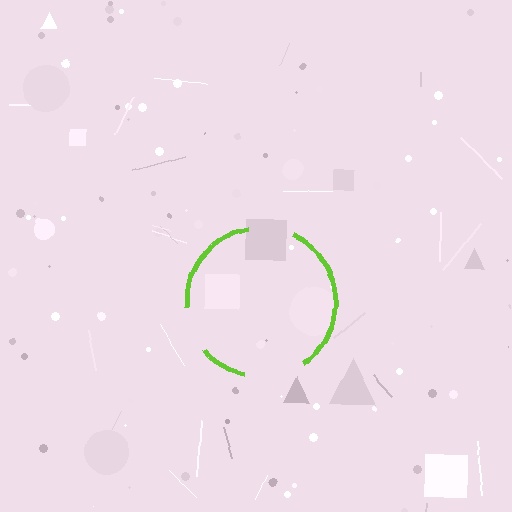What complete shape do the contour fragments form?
The contour fragments form a circle.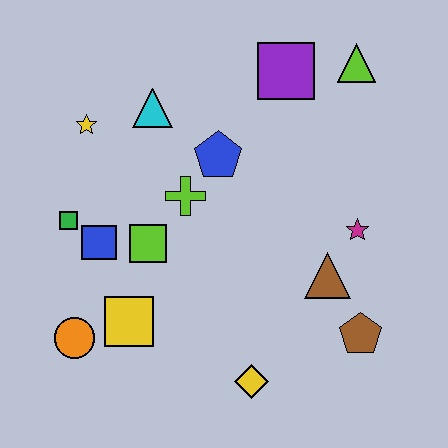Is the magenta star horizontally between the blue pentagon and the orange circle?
No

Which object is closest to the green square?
The blue square is closest to the green square.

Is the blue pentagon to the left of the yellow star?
No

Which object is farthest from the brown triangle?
The yellow star is farthest from the brown triangle.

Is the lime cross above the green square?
Yes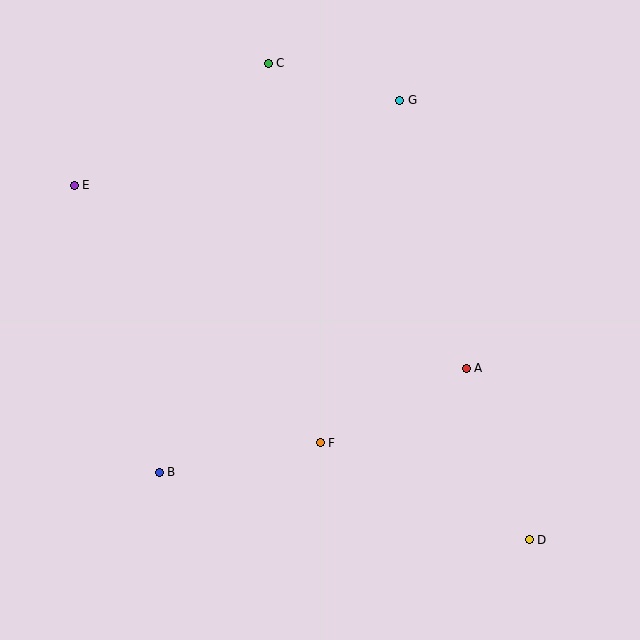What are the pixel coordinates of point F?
Point F is at (320, 443).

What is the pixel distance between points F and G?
The distance between F and G is 352 pixels.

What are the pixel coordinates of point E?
Point E is at (74, 185).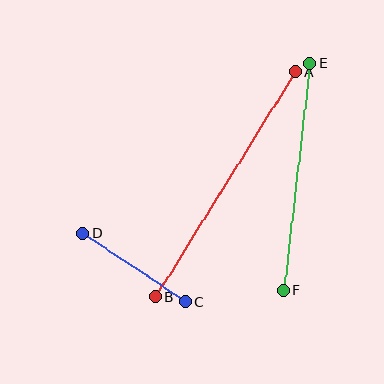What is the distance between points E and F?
The distance is approximately 228 pixels.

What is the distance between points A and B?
The distance is approximately 265 pixels.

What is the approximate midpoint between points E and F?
The midpoint is at approximately (297, 177) pixels.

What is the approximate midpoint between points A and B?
The midpoint is at approximately (225, 184) pixels.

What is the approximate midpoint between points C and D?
The midpoint is at approximately (134, 267) pixels.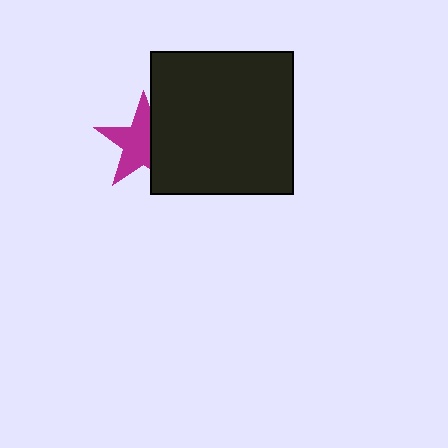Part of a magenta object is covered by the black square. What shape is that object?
It is a star.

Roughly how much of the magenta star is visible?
About half of it is visible (roughly 62%).